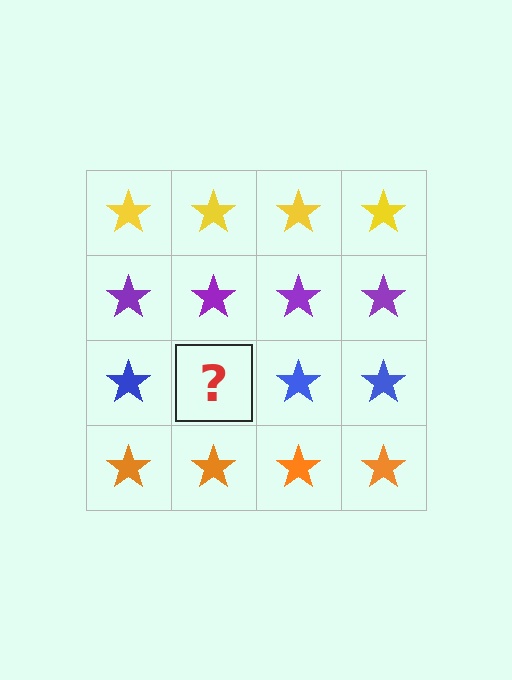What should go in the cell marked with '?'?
The missing cell should contain a blue star.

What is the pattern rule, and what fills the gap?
The rule is that each row has a consistent color. The gap should be filled with a blue star.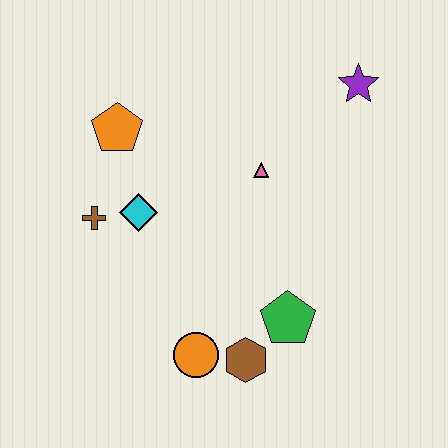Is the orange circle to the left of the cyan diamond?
No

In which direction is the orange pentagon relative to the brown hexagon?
The orange pentagon is above the brown hexagon.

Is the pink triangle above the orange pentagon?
No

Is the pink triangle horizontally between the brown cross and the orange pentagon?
No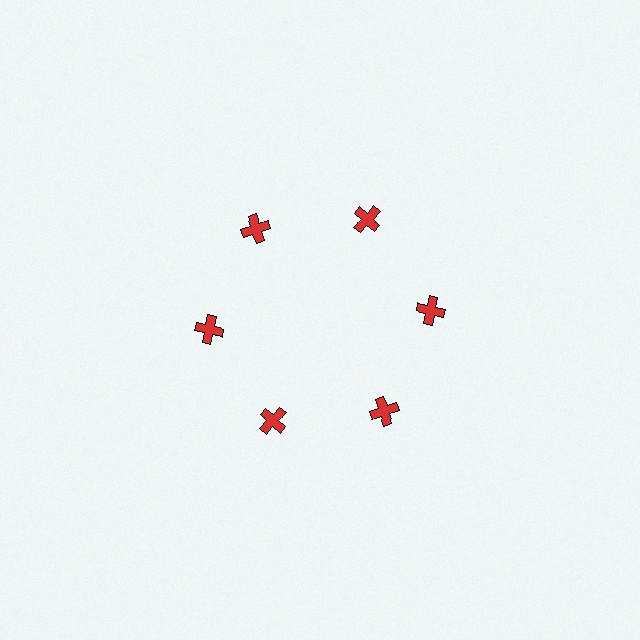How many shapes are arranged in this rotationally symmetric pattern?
There are 6 shapes, arranged in 6 groups of 1.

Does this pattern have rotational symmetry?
Yes, this pattern has 6-fold rotational symmetry. It looks the same after rotating 60 degrees around the center.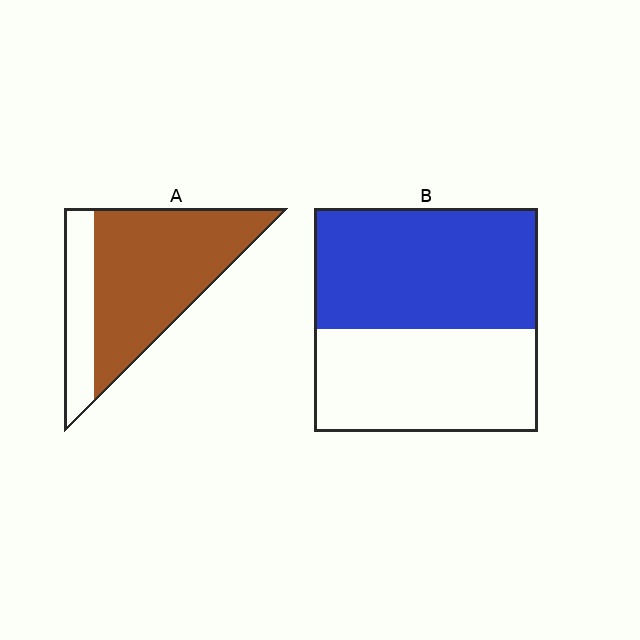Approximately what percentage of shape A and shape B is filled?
A is approximately 75% and B is approximately 55%.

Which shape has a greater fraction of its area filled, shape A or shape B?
Shape A.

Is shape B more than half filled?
Yes.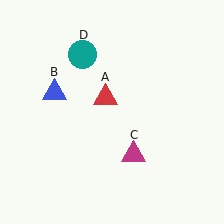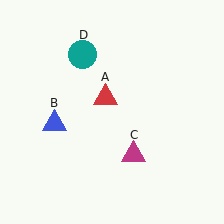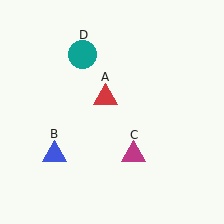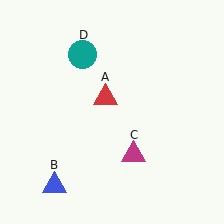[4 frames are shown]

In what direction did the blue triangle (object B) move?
The blue triangle (object B) moved down.